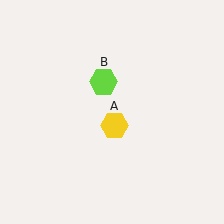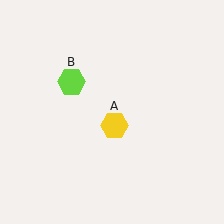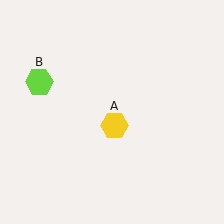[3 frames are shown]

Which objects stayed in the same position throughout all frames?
Yellow hexagon (object A) remained stationary.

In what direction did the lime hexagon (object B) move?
The lime hexagon (object B) moved left.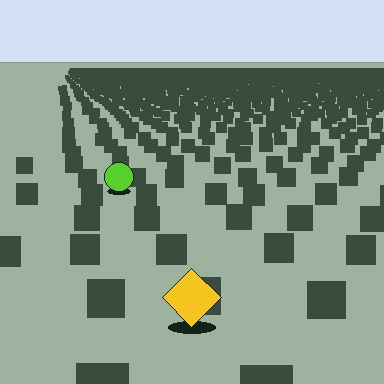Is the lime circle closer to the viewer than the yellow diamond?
No. The yellow diamond is closer — you can tell from the texture gradient: the ground texture is coarser near it.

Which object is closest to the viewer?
The yellow diamond is closest. The texture marks near it are larger and more spread out.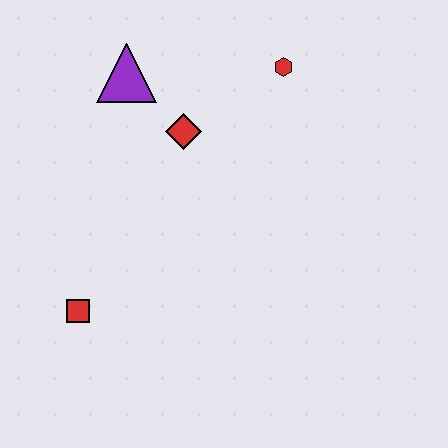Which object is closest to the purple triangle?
The red diamond is closest to the purple triangle.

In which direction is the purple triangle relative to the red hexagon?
The purple triangle is to the left of the red hexagon.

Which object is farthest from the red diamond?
The red square is farthest from the red diamond.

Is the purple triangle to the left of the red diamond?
Yes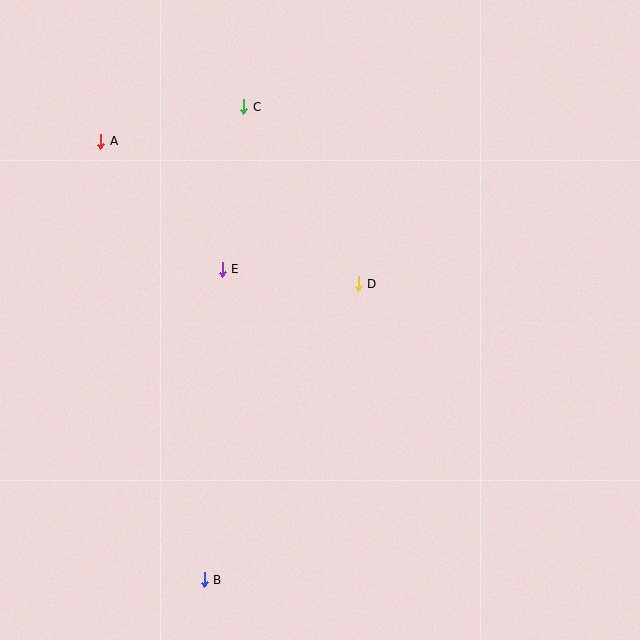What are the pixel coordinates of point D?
Point D is at (358, 284).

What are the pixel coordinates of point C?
Point C is at (244, 107).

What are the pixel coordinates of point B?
Point B is at (204, 580).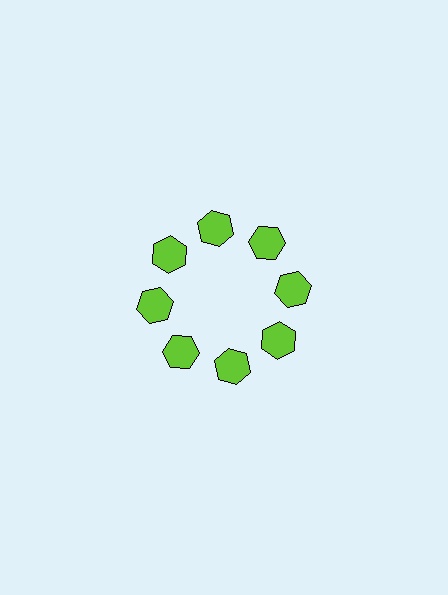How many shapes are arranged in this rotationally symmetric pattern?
There are 8 shapes, arranged in 8 groups of 1.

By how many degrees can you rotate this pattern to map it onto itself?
The pattern maps onto itself every 45 degrees of rotation.